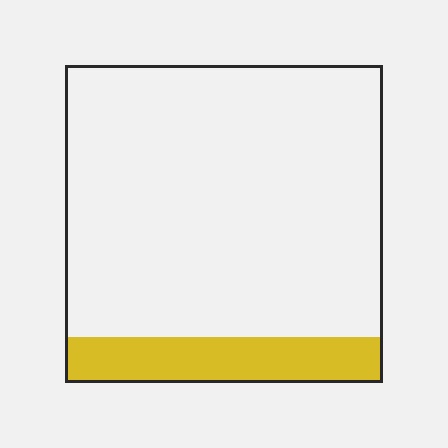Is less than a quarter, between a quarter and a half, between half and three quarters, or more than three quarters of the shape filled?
Less than a quarter.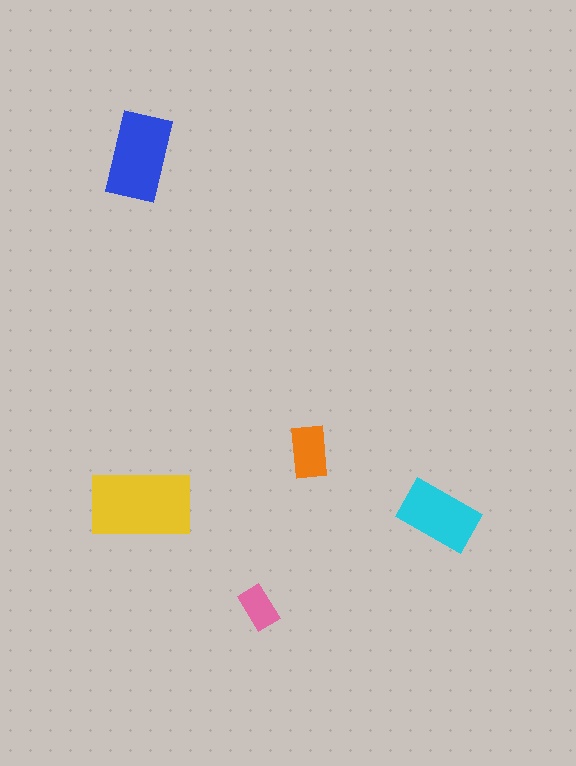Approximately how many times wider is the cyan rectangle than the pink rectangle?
About 2 times wider.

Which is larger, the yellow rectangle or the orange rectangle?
The yellow one.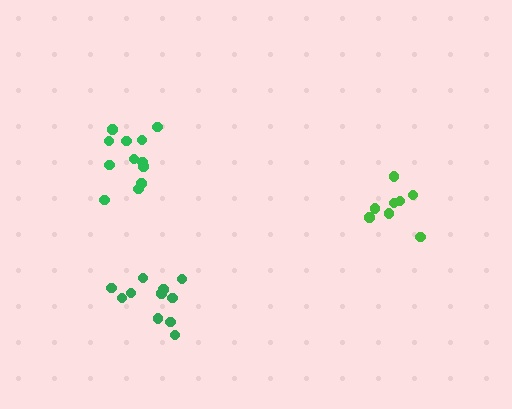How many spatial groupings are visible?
There are 3 spatial groupings.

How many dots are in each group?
Group 1: 11 dots, Group 2: 8 dots, Group 3: 12 dots (31 total).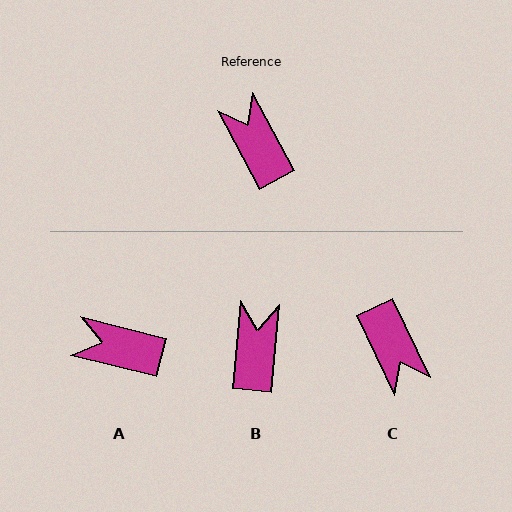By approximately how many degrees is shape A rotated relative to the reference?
Approximately 48 degrees counter-clockwise.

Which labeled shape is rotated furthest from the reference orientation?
C, about 178 degrees away.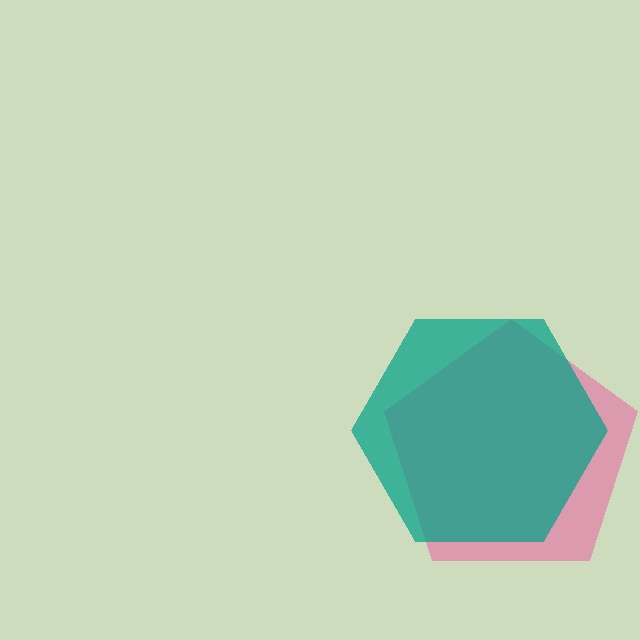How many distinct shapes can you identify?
There are 2 distinct shapes: a pink pentagon, a teal hexagon.